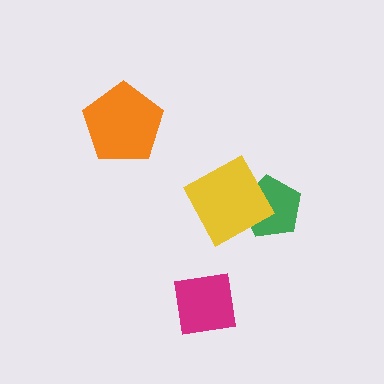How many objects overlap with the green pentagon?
1 object overlaps with the green pentagon.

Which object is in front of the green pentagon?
The yellow diamond is in front of the green pentagon.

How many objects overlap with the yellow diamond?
1 object overlaps with the yellow diamond.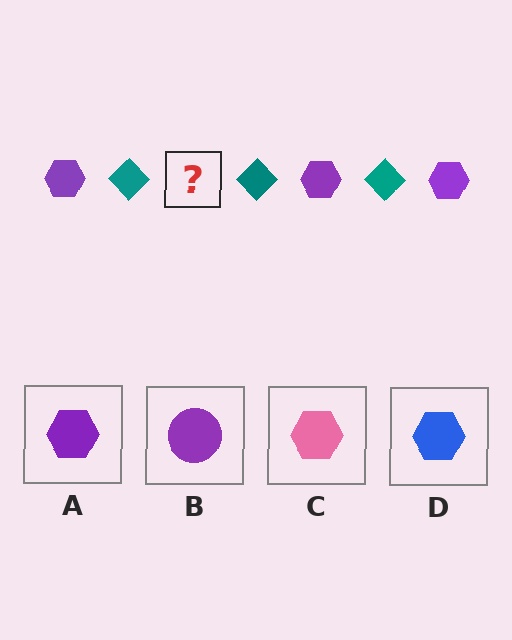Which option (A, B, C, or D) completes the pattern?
A.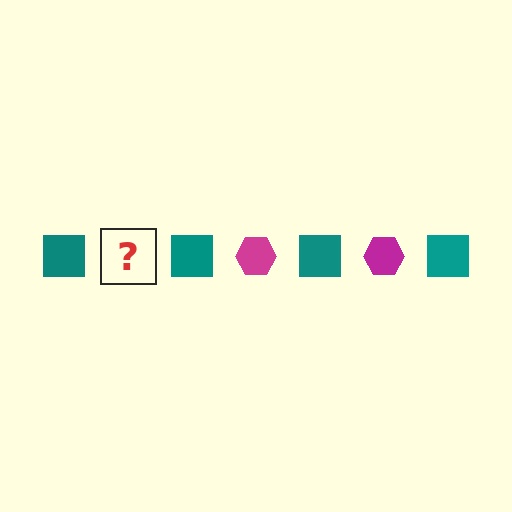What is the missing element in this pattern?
The missing element is a magenta hexagon.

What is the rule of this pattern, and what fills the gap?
The rule is that the pattern alternates between teal square and magenta hexagon. The gap should be filled with a magenta hexagon.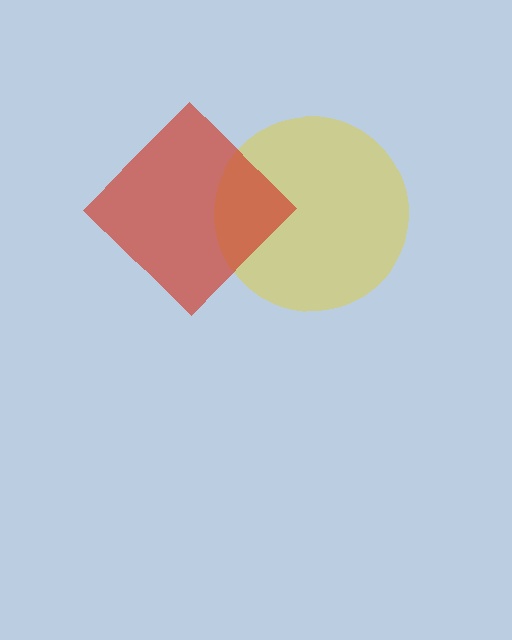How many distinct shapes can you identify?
There are 2 distinct shapes: a yellow circle, a red diamond.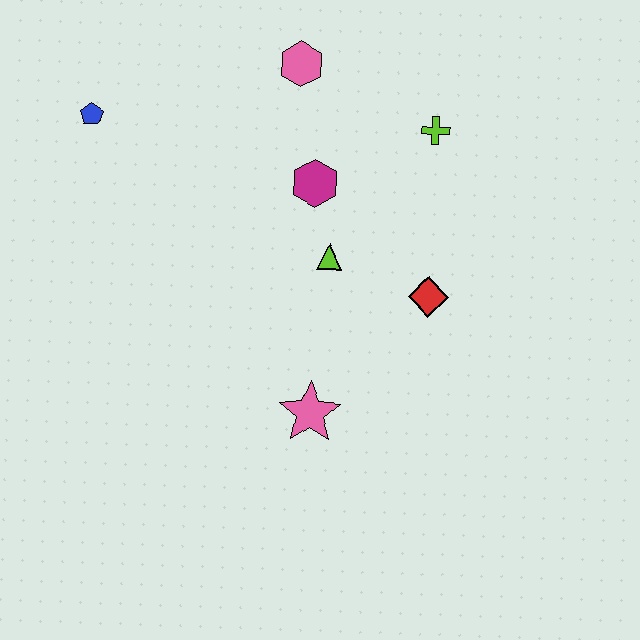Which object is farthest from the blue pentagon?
The red diamond is farthest from the blue pentagon.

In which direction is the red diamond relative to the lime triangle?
The red diamond is to the right of the lime triangle.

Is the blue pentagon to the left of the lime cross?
Yes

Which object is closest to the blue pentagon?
The pink hexagon is closest to the blue pentagon.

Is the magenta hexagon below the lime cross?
Yes